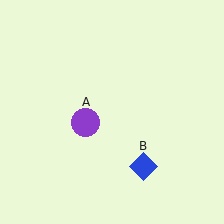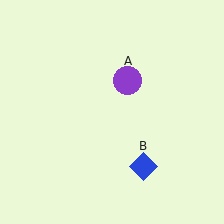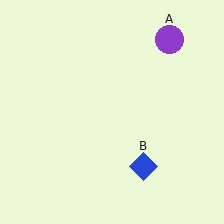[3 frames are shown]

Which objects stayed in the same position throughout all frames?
Blue diamond (object B) remained stationary.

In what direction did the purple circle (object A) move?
The purple circle (object A) moved up and to the right.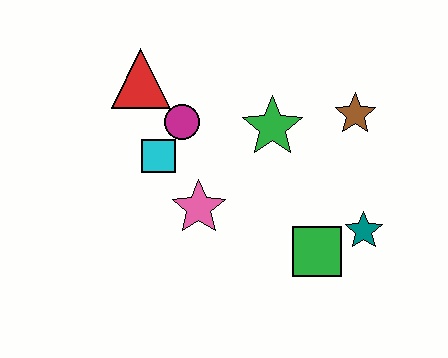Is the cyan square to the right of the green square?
No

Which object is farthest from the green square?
The red triangle is farthest from the green square.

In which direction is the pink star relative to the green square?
The pink star is to the left of the green square.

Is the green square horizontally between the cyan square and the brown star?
Yes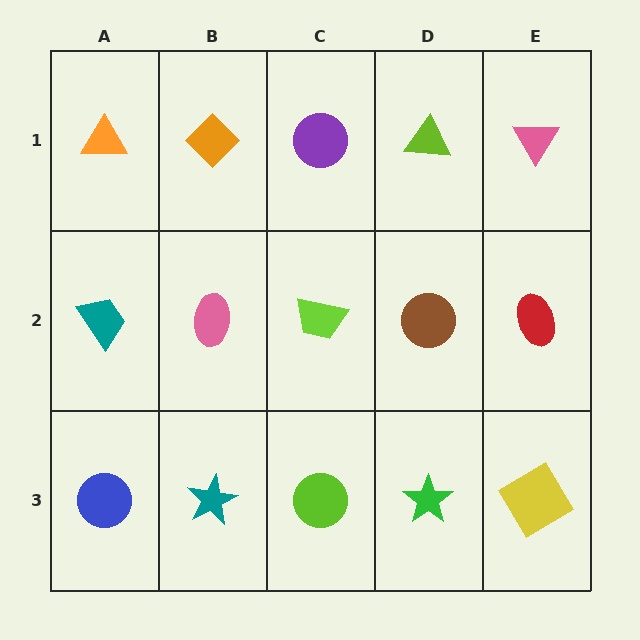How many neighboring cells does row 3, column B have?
3.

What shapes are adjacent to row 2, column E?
A pink triangle (row 1, column E), a yellow diamond (row 3, column E), a brown circle (row 2, column D).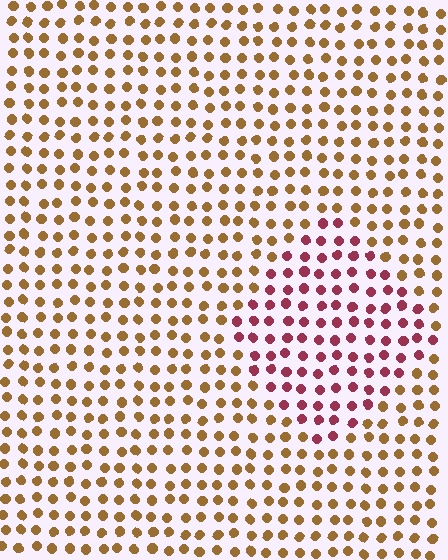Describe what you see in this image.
The image is filled with small brown elements in a uniform arrangement. A diamond-shaped region is visible where the elements are tinted to a slightly different hue, forming a subtle color boundary.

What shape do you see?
I see a diamond.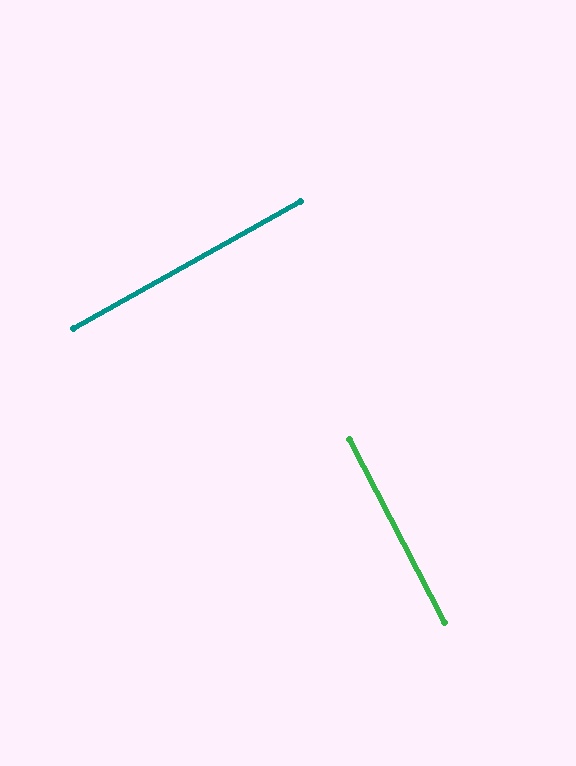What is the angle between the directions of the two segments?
Approximately 88 degrees.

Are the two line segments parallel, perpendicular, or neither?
Perpendicular — they meet at approximately 88°.